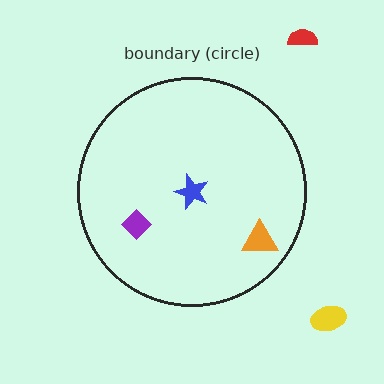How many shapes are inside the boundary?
3 inside, 2 outside.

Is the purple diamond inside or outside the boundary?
Inside.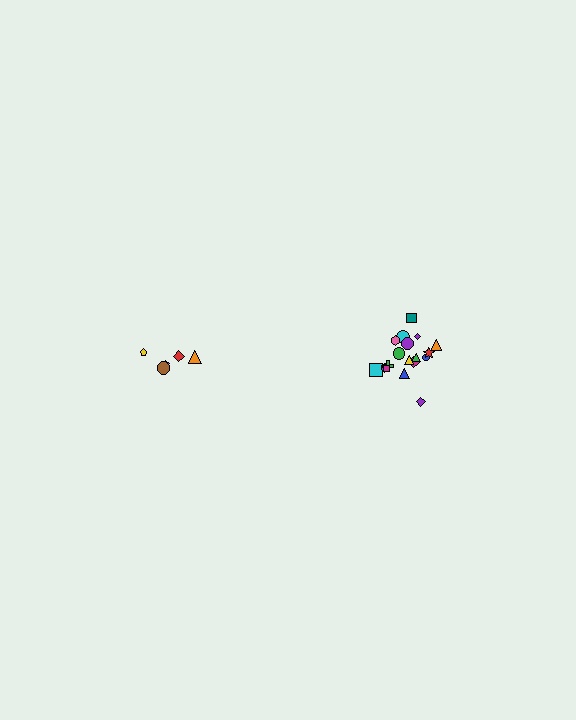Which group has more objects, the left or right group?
The right group.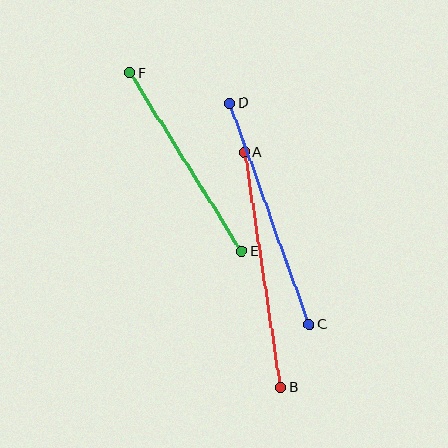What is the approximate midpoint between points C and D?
The midpoint is at approximately (270, 214) pixels.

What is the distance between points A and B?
The distance is approximately 238 pixels.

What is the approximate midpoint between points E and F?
The midpoint is at approximately (186, 162) pixels.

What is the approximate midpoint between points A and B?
The midpoint is at approximately (263, 270) pixels.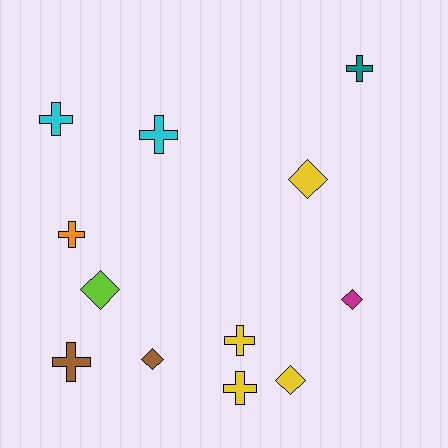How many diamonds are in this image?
There are 5 diamonds.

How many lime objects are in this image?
There is 1 lime object.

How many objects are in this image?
There are 12 objects.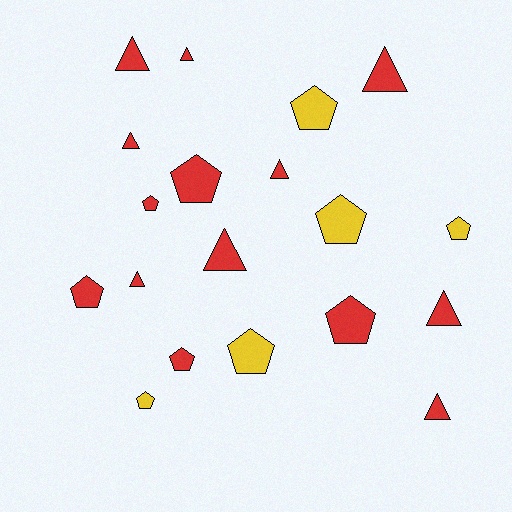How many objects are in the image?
There are 19 objects.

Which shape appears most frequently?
Pentagon, with 10 objects.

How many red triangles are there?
There are 9 red triangles.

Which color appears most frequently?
Red, with 14 objects.